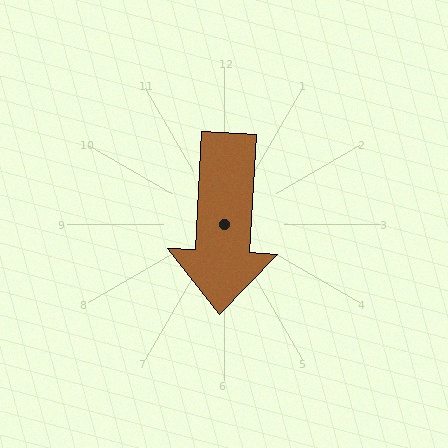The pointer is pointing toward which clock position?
Roughly 6 o'clock.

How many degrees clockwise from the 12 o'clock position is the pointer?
Approximately 183 degrees.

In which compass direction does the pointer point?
South.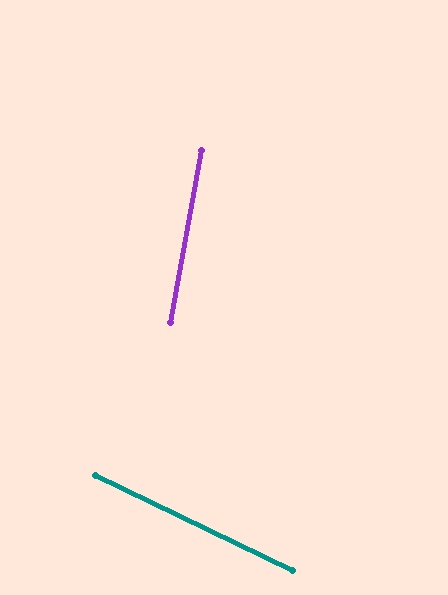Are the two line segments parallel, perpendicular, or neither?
Neither parallel nor perpendicular — they differ by about 74°.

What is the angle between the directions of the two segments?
Approximately 74 degrees.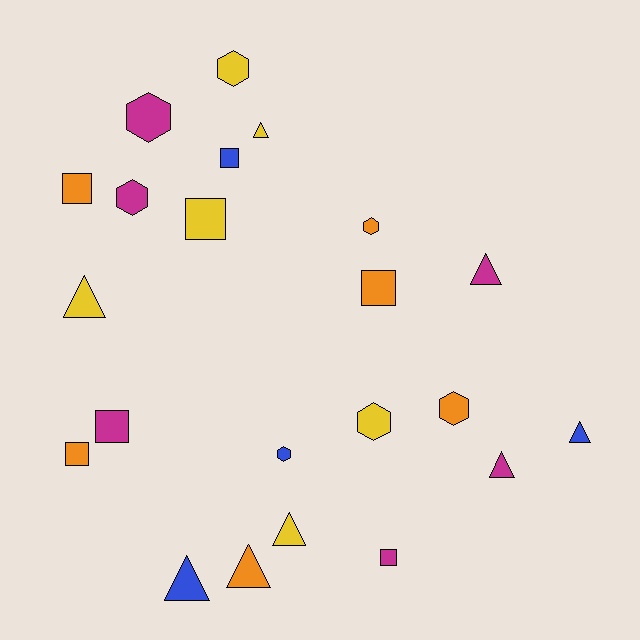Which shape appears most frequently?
Triangle, with 8 objects.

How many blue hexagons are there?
There is 1 blue hexagon.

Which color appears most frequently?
Orange, with 6 objects.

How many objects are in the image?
There are 22 objects.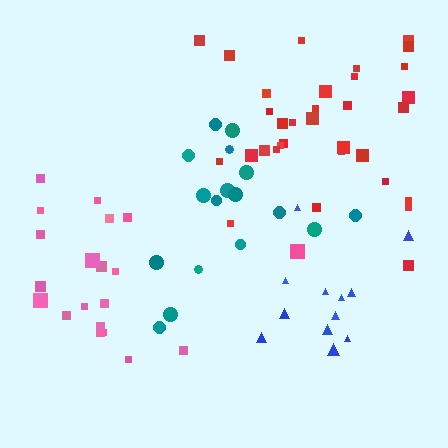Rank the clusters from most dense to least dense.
red, blue, pink, teal.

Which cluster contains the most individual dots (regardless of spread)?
Red (33).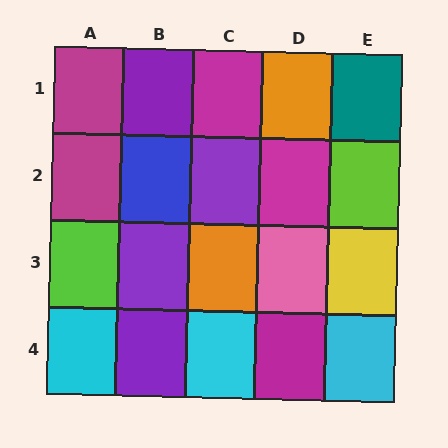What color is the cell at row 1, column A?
Magenta.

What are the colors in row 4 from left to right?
Cyan, purple, cyan, magenta, cyan.